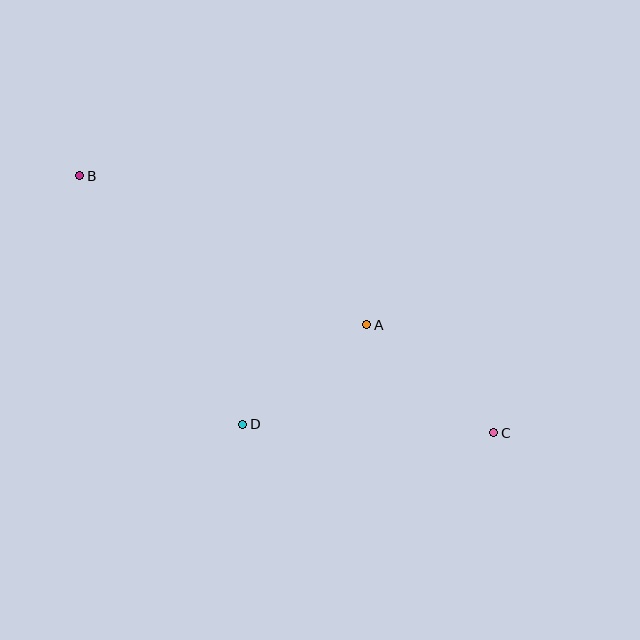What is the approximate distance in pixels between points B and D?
The distance between B and D is approximately 297 pixels.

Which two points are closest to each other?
Points A and D are closest to each other.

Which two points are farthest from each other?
Points B and C are farthest from each other.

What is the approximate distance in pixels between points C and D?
The distance between C and D is approximately 251 pixels.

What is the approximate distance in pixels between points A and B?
The distance between A and B is approximately 323 pixels.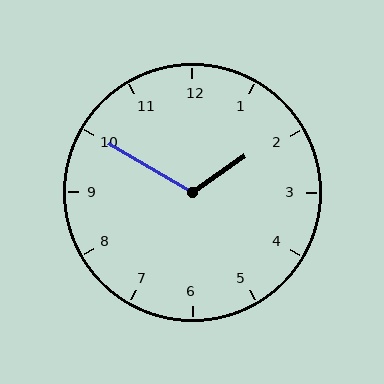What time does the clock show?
1:50.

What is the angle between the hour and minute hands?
Approximately 115 degrees.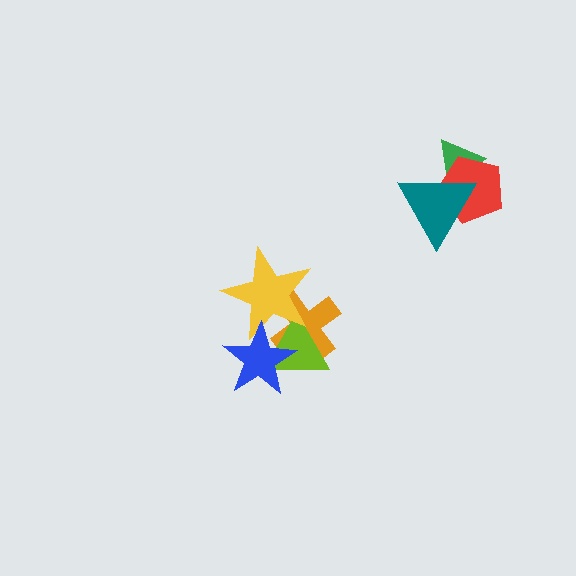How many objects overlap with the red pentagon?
2 objects overlap with the red pentagon.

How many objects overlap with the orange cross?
3 objects overlap with the orange cross.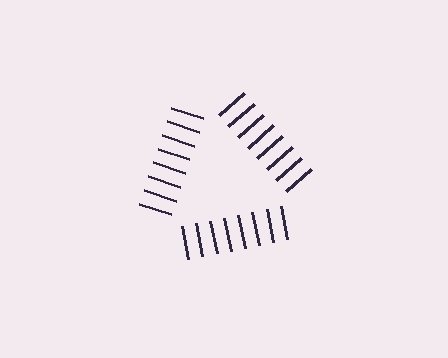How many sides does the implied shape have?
3 sides — the line-ends trace a triangle.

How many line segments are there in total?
24 — 8 along each of the 3 edges.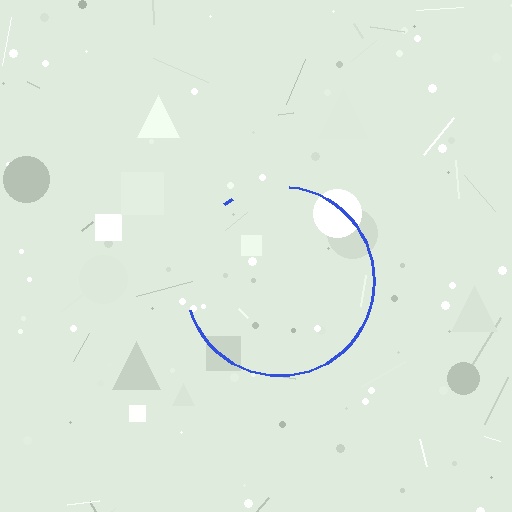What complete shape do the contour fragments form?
The contour fragments form a circle.